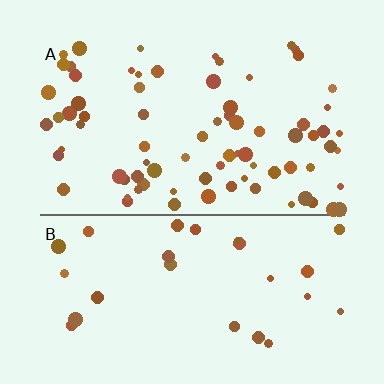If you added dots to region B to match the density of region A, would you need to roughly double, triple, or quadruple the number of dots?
Approximately triple.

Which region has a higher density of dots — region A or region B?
A (the top).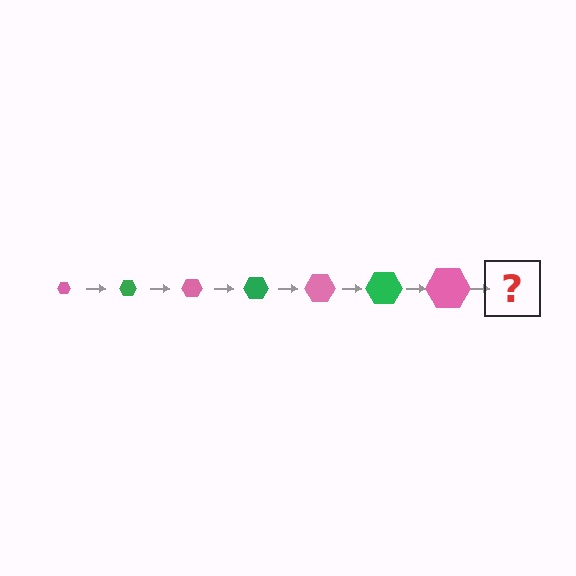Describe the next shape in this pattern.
It should be a green hexagon, larger than the previous one.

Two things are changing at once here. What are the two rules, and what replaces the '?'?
The two rules are that the hexagon grows larger each step and the color cycles through pink and green. The '?' should be a green hexagon, larger than the previous one.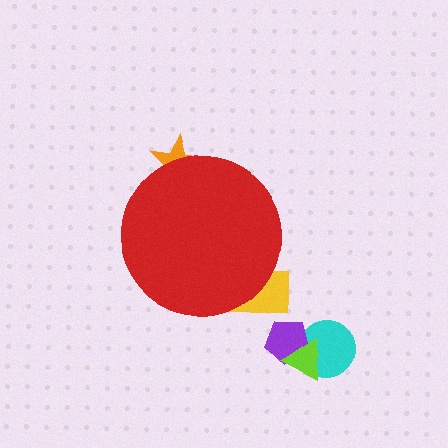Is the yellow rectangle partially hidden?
Yes, the yellow rectangle is partially hidden behind the red circle.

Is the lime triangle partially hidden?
No, the lime triangle is fully visible.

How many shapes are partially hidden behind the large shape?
2 shapes are partially hidden.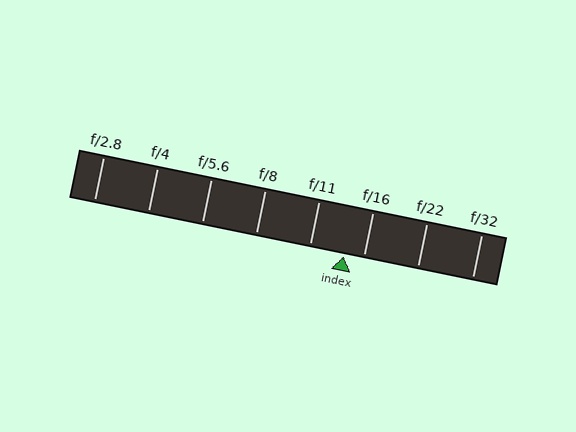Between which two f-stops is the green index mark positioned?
The index mark is between f/11 and f/16.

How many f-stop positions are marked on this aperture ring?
There are 8 f-stop positions marked.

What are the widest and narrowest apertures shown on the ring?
The widest aperture shown is f/2.8 and the narrowest is f/32.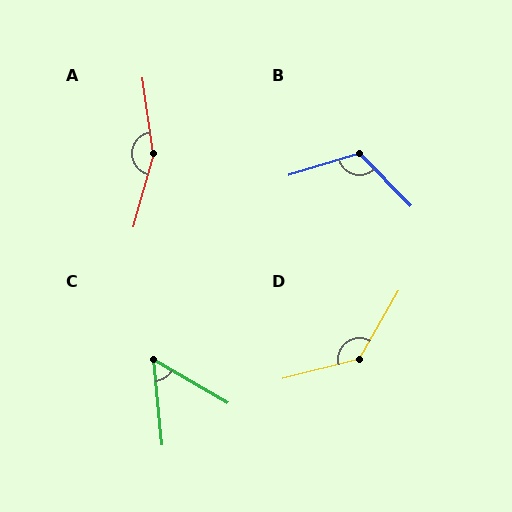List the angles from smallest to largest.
C (54°), B (117°), D (134°), A (156°).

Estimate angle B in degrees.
Approximately 117 degrees.